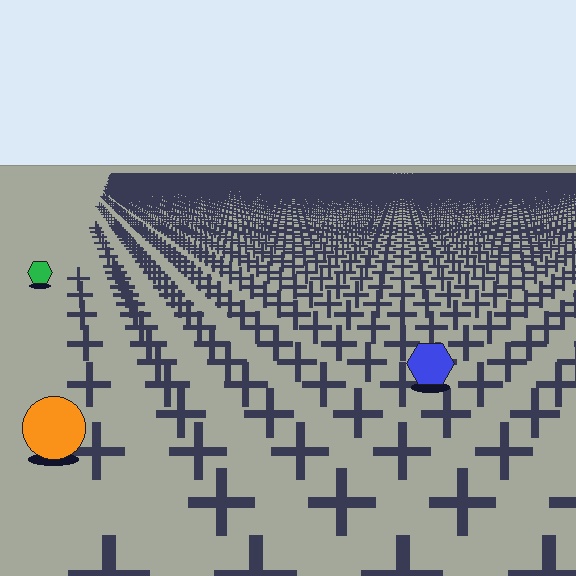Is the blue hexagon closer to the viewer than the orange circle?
No. The orange circle is closer — you can tell from the texture gradient: the ground texture is coarser near it.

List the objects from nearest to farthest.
From nearest to farthest: the orange circle, the blue hexagon, the green hexagon.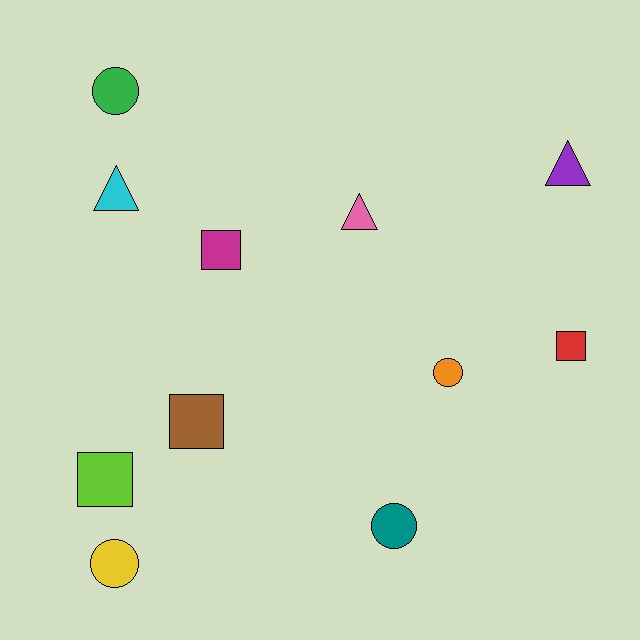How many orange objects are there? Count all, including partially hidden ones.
There is 1 orange object.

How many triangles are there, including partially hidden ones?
There are 3 triangles.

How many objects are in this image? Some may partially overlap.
There are 11 objects.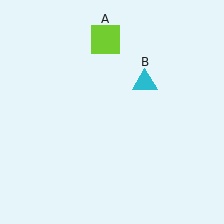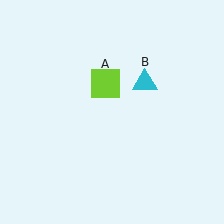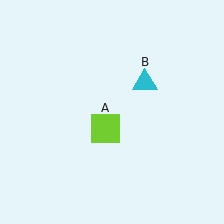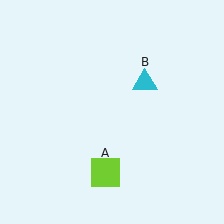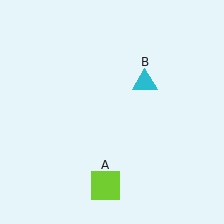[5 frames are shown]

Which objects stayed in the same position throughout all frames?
Cyan triangle (object B) remained stationary.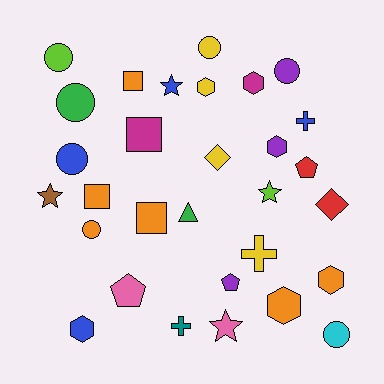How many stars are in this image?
There are 4 stars.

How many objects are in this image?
There are 30 objects.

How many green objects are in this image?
There are 2 green objects.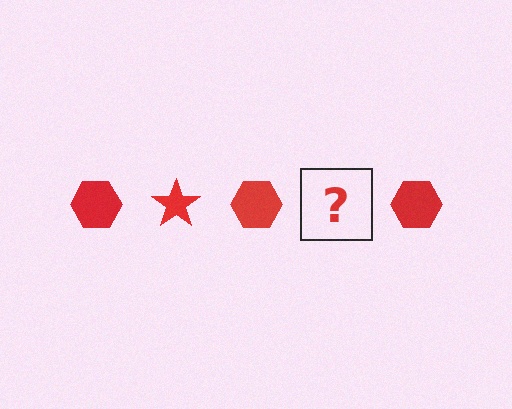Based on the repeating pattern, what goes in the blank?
The blank should be a red star.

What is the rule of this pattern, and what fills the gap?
The rule is that the pattern cycles through hexagon, star shapes in red. The gap should be filled with a red star.